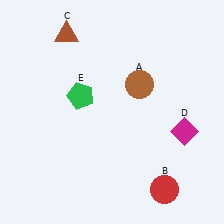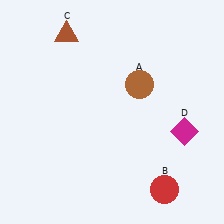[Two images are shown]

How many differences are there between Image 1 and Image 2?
There is 1 difference between the two images.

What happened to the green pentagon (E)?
The green pentagon (E) was removed in Image 2. It was in the top-left area of Image 1.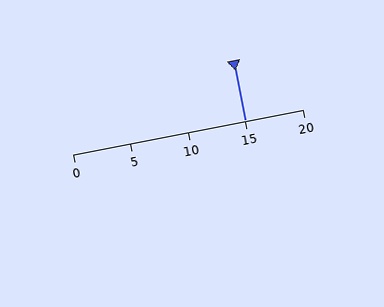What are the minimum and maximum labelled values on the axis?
The axis runs from 0 to 20.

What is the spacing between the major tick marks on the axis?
The major ticks are spaced 5 apart.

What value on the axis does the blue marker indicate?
The marker indicates approximately 15.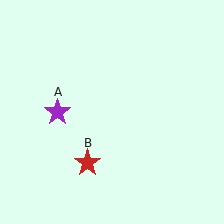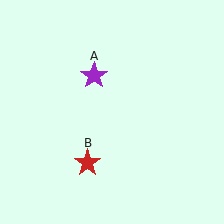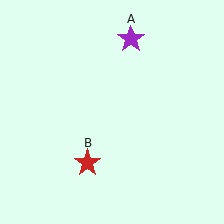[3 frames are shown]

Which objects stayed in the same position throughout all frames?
Red star (object B) remained stationary.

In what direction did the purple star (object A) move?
The purple star (object A) moved up and to the right.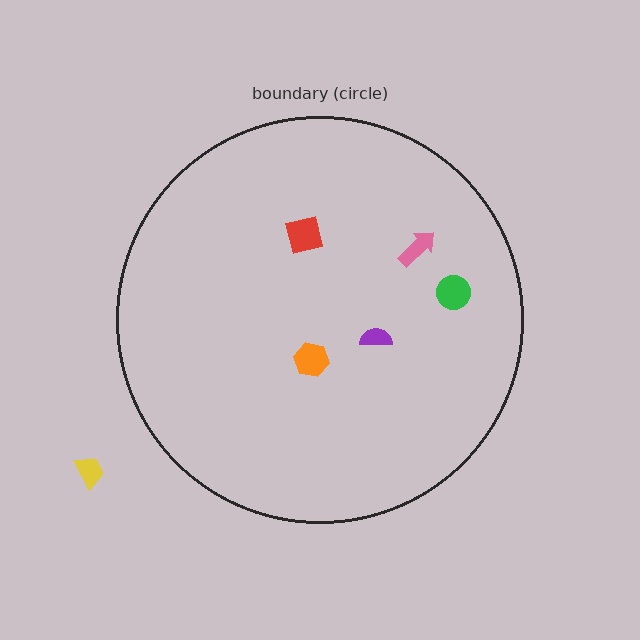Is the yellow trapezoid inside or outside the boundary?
Outside.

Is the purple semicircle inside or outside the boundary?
Inside.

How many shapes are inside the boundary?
5 inside, 1 outside.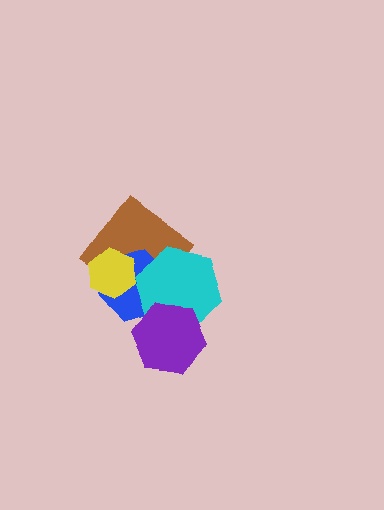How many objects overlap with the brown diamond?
3 objects overlap with the brown diamond.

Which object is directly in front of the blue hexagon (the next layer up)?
The cyan hexagon is directly in front of the blue hexagon.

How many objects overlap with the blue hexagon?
4 objects overlap with the blue hexagon.